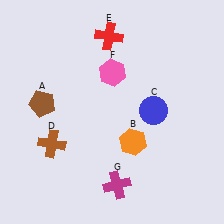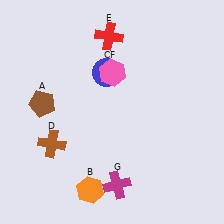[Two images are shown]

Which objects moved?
The objects that moved are: the orange hexagon (B), the blue circle (C).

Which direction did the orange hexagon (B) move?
The orange hexagon (B) moved down.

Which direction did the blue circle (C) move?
The blue circle (C) moved left.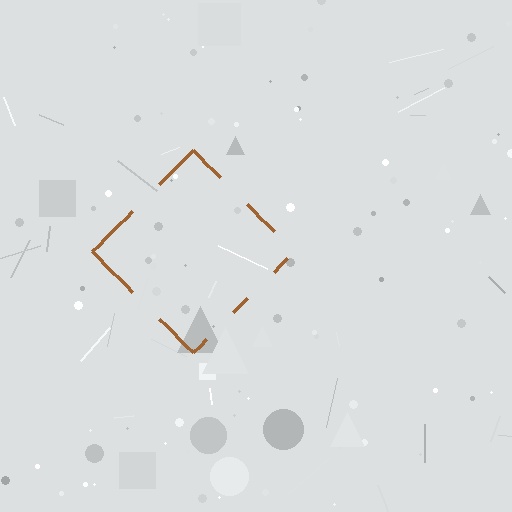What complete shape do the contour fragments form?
The contour fragments form a diamond.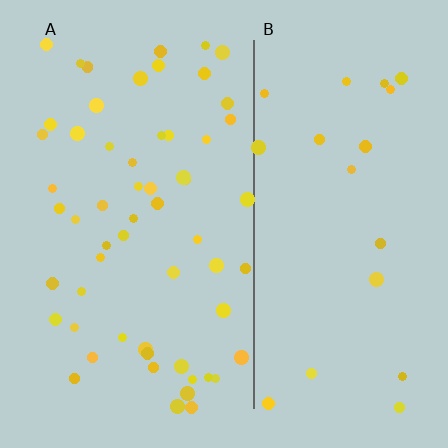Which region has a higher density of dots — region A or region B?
A (the left).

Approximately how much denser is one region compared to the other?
Approximately 2.8× — region A over region B.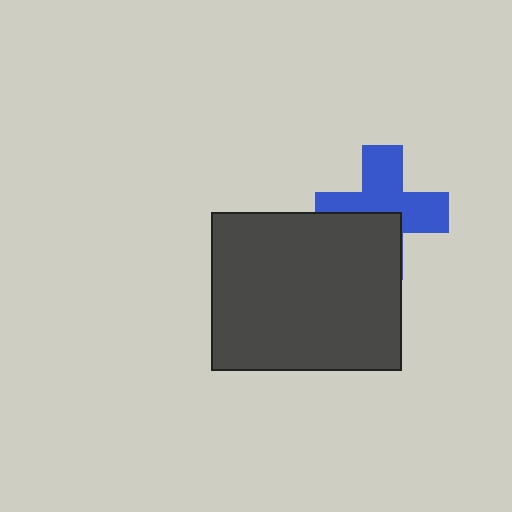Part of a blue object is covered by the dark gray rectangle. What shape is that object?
It is a cross.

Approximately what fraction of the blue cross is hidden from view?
Roughly 39% of the blue cross is hidden behind the dark gray rectangle.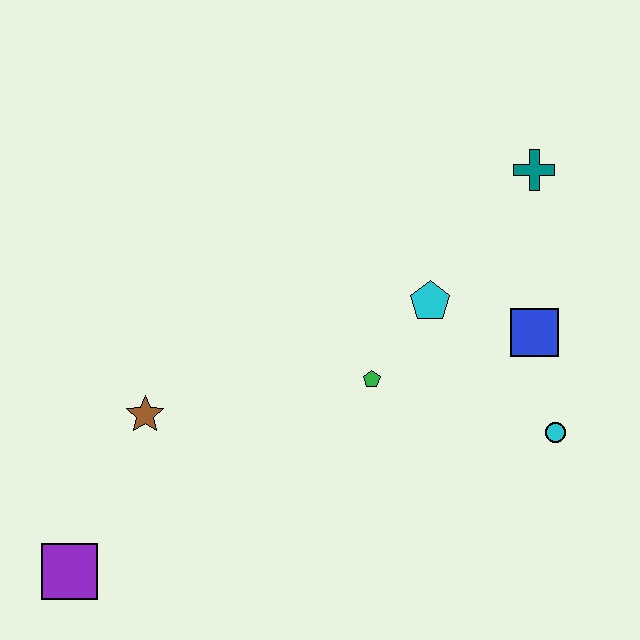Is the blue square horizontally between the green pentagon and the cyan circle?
Yes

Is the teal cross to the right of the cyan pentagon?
Yes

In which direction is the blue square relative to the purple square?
The blue square is to the right of the purple square.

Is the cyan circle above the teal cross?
No